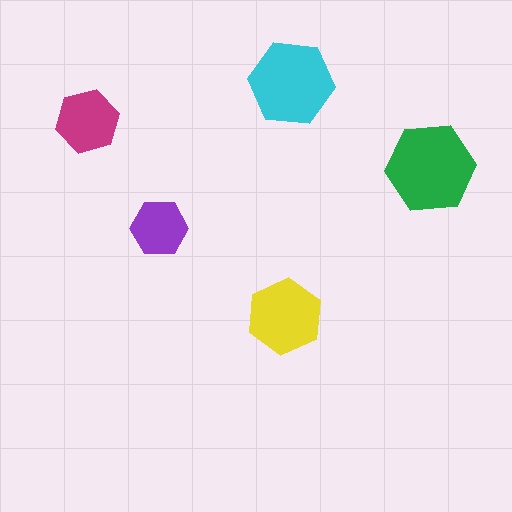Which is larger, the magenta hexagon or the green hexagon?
The green one.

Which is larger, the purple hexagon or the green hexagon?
The green one.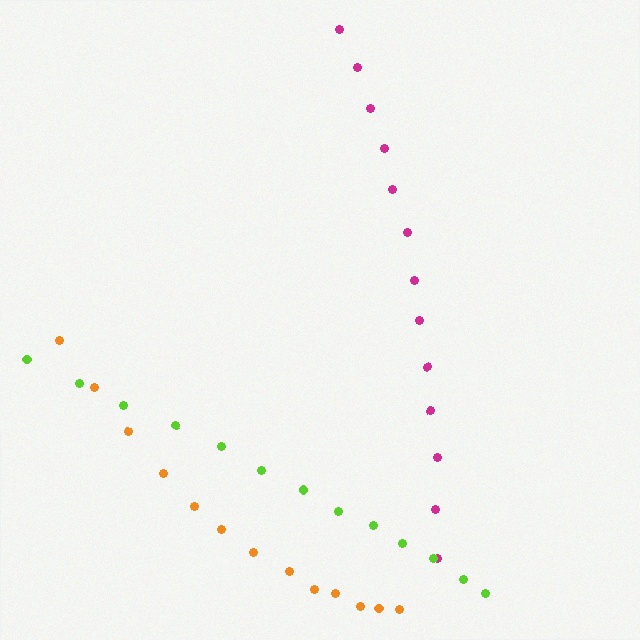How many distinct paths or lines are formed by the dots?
There are 3 distinct paths.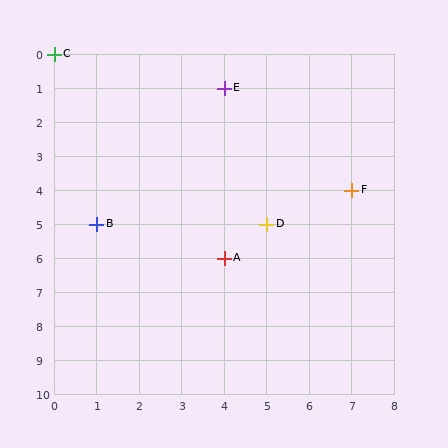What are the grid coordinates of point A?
Point A is at grid coordinates (4, 6).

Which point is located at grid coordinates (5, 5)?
Point D is at (5, 5).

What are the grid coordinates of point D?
Point D is at grid coordinates (5, 5).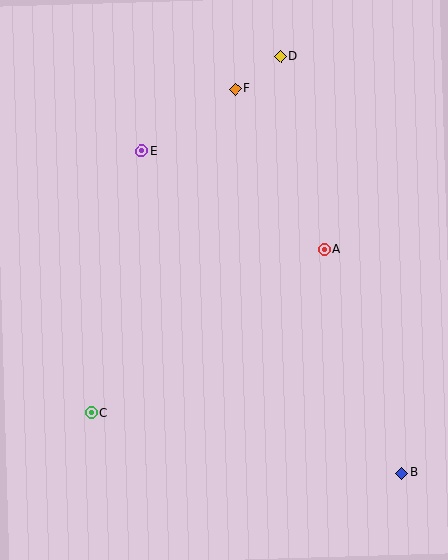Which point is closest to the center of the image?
Point A at (324, 249) is closest to the center.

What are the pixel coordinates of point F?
Point F is at (236, 89).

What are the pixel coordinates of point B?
Point B is at (402, 473).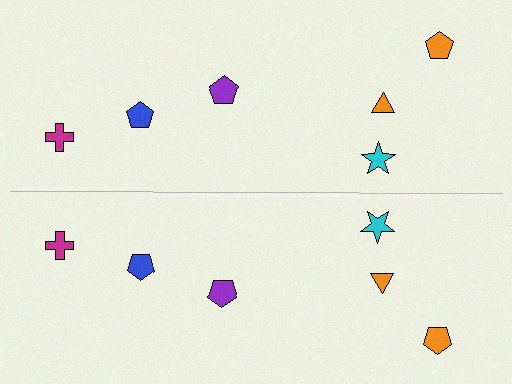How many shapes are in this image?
There are 12 shapes in this image.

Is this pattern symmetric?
Yes, this pattern has bilateral (reflection) symmetry.